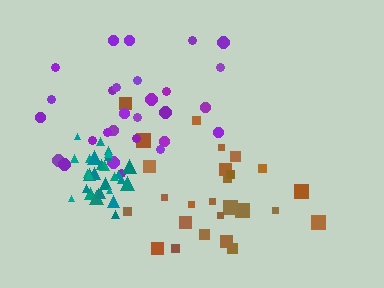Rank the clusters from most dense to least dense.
teal, brown, purple.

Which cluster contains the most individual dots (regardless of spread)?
Teal (30).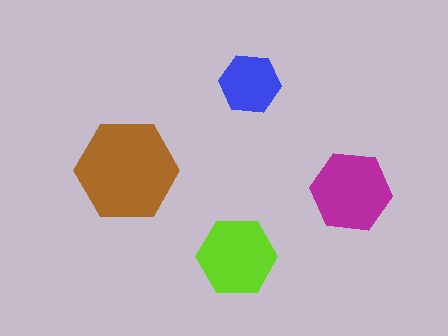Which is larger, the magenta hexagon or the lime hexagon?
The magenta one.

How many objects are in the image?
There are 4 objects in the image.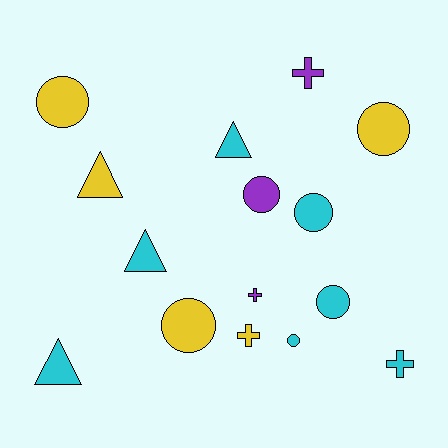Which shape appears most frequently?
Circle, with 7 objects.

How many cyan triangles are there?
There are 3 cyan triangles.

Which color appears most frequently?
Cyan, with 7 objects.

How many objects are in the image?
There are 15 objects.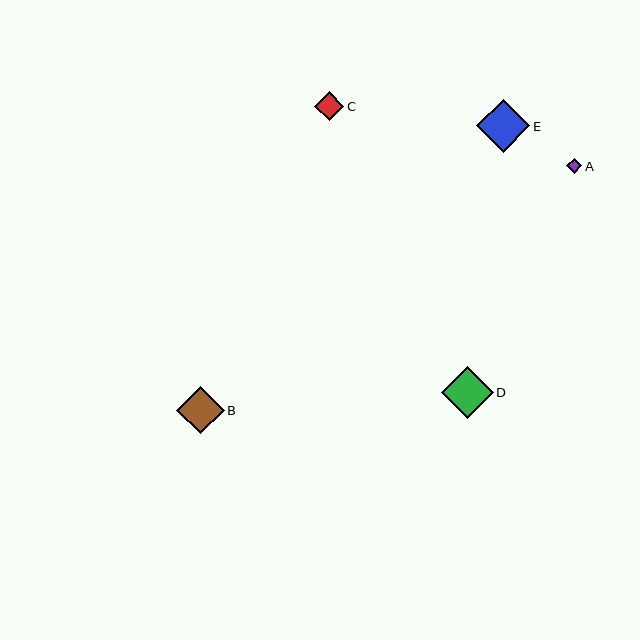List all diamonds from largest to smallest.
From largest to smallest: E, D, B, C, A.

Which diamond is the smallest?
Diamond A is the smallest with a size of approximately 15 pixels.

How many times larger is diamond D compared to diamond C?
Diamond D is approximately 1.8 times the size of diamond C.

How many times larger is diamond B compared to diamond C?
Diamond B is approximately 1.6 times the size of diamond C.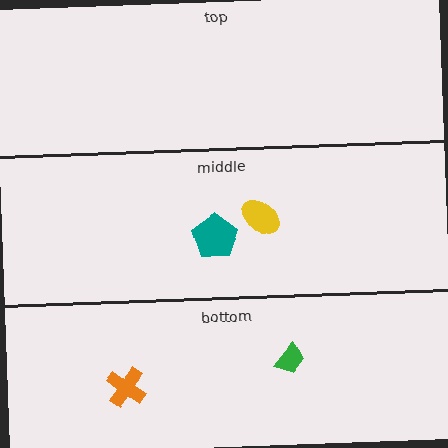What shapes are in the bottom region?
The green trapezoid, the orange cross.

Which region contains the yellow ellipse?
The middle region.